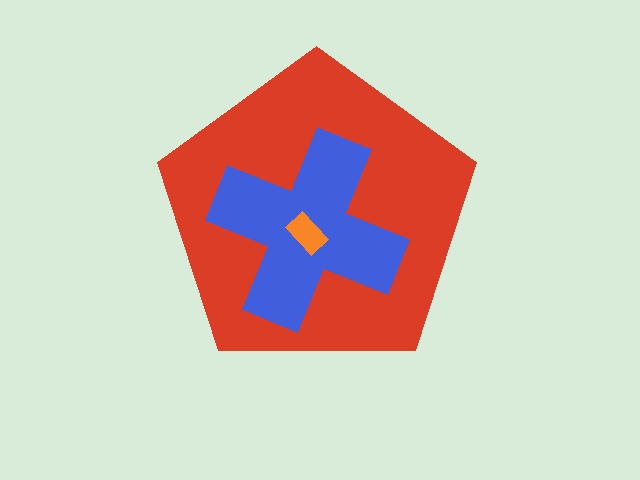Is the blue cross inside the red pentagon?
Yes.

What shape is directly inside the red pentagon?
The blue cross.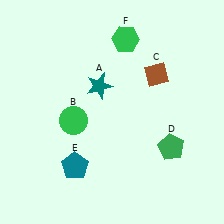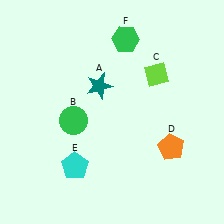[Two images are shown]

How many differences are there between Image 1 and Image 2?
There are 3 differences between the two images.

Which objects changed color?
C changed from brown to lime. D changed from green to orange. E changed from teal to cyan.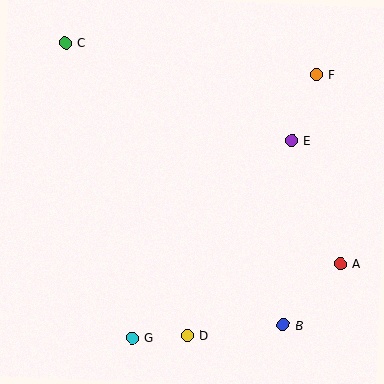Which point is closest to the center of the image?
Point E at (291, 140) is closest to the center.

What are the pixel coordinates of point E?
Point E is at (291, 140).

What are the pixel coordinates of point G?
Point G is at (132, 338).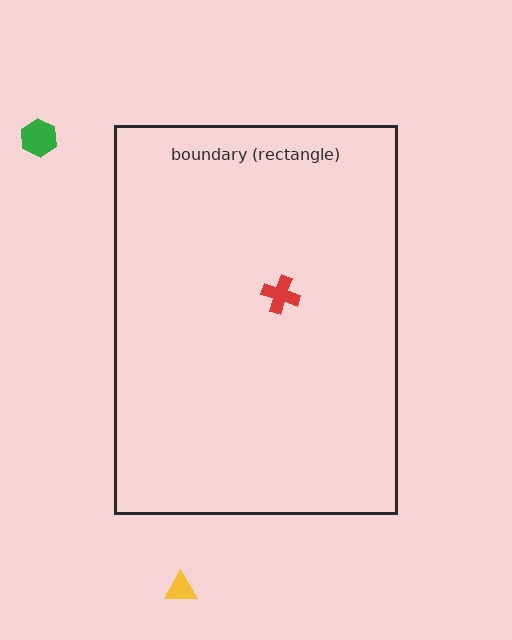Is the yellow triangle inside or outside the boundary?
Outside.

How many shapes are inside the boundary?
1 inside, 2 outside.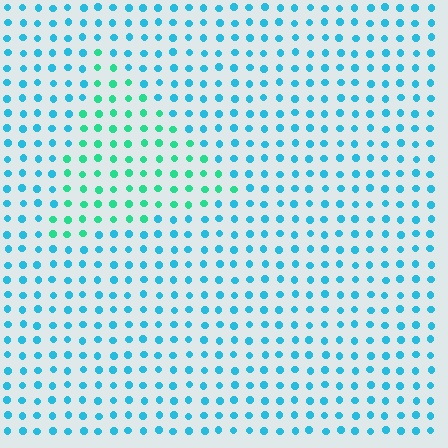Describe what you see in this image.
The image is filled with small cyan elements in a uniform arrangement. A triangle-shaped region is visible where the elements are tinted to a slightly different hue, forming a subtle color boundary.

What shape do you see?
I see a triangle.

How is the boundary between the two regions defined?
The boundary is defined purely by a slight shift in hue (about 37 degrees). Spacing, size, and orientation are identical on both sides.